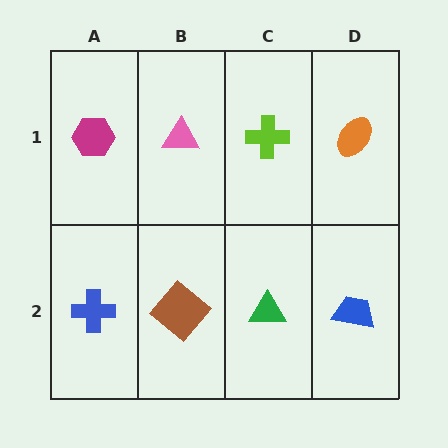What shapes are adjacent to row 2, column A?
A magenta hexagon (row 1, column A), a brown diamond (row 2, column B).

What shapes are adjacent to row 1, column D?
A blue trapezoid (row 2, column D), a lime cross (row 1, column C).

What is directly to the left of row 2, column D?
A green triangle.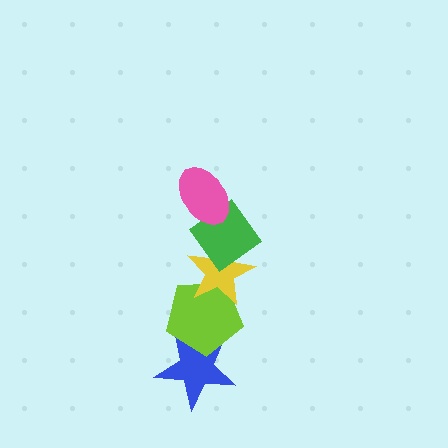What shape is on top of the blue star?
The lime pentagon is on top of the blue star.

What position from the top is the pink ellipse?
The pink ellipse is 1st from the top.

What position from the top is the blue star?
The blue star is 5th from the top.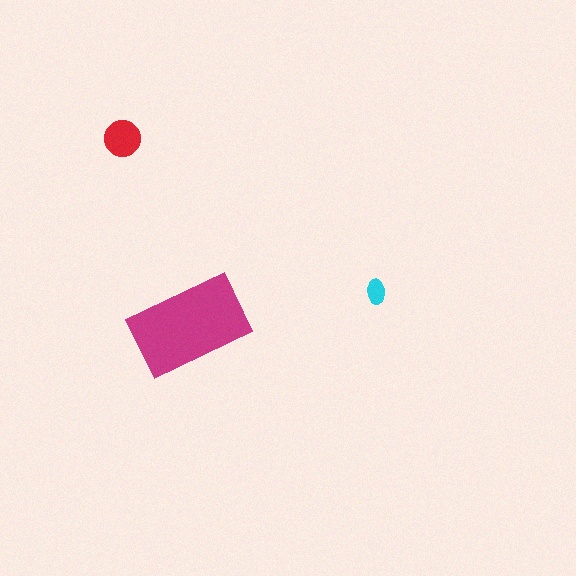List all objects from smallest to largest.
The cyan ellipse, the red circle, the magenta rectangle.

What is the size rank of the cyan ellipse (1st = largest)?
3rd.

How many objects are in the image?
There are 3 objects in the image.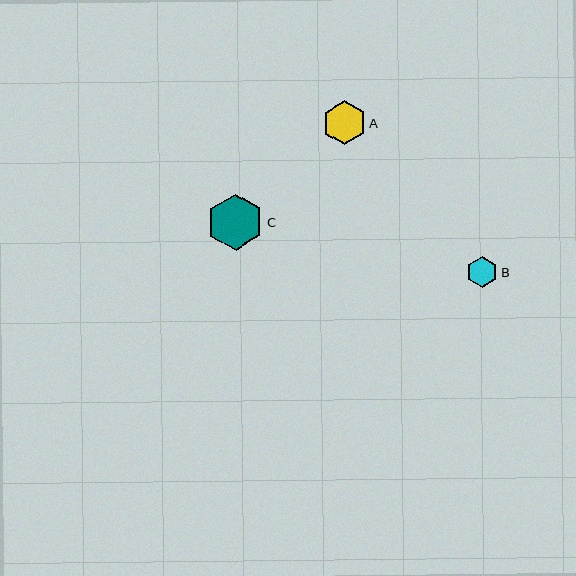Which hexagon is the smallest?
Hexagon B is the smallest with a size of approximately 31 pixels.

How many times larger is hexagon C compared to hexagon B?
Hexagon C is approximately 1.8 times the size of hexagon B.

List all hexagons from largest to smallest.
From largest to smallest: C, A, B.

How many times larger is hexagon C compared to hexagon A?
Hexagon C is approximately 1.3 times the size of hexagon A.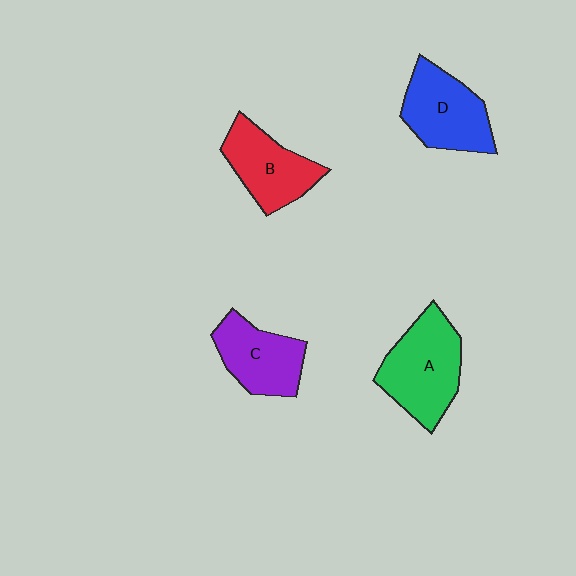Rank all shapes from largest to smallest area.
From largest to smallest: A (green), D (blue), B (red), C (purple).